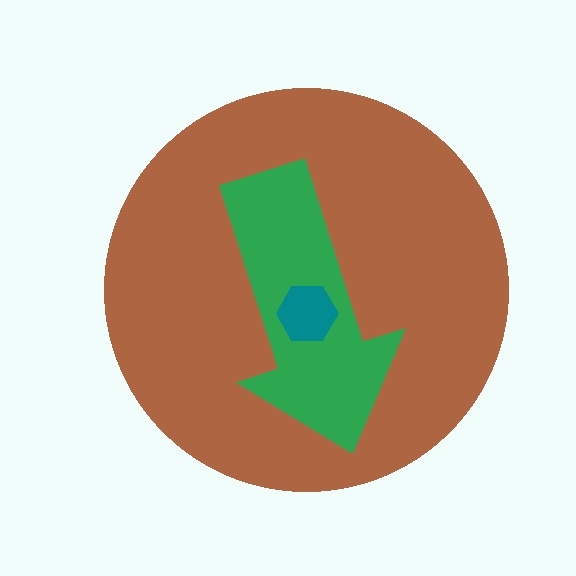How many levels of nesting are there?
3.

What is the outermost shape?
The brown circle.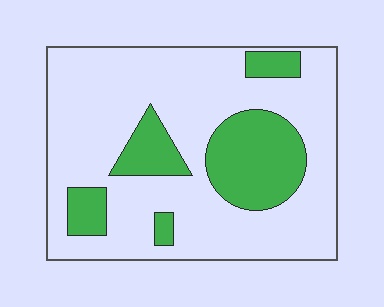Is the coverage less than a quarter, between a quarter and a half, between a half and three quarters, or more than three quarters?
Less than a quarter.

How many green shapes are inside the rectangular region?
5.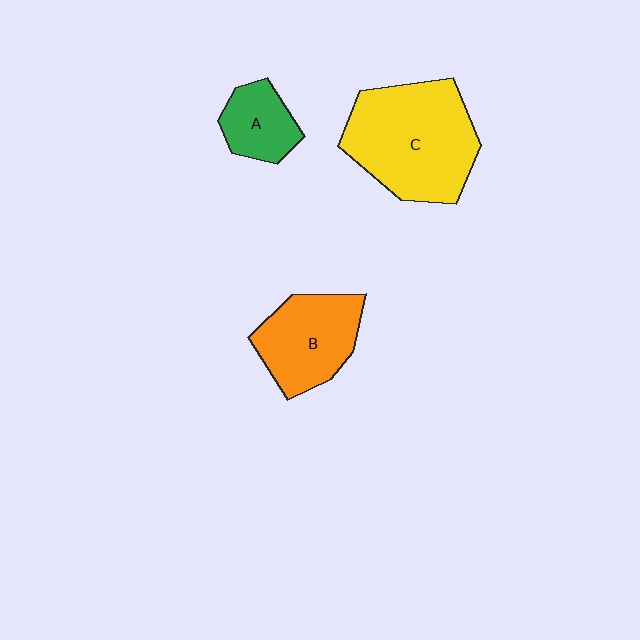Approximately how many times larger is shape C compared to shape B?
Approximately 1.6 times.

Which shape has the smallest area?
Shape A (green).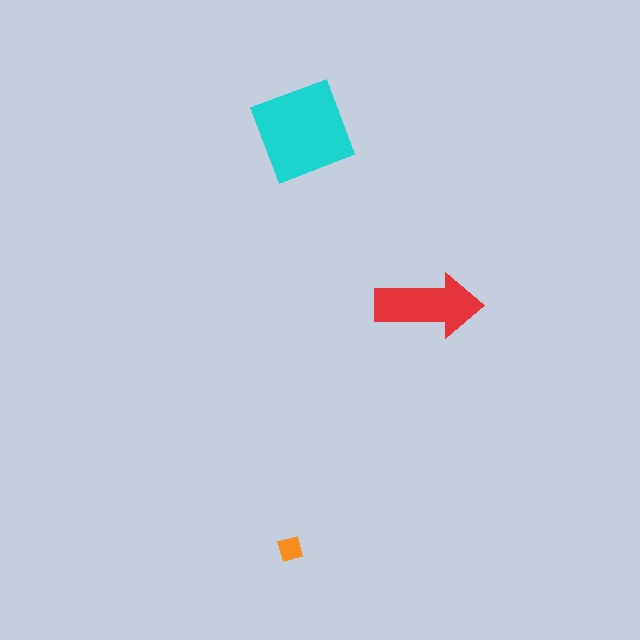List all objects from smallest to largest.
The orange square, the red arrow, the cyan square.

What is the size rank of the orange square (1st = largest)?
3rd.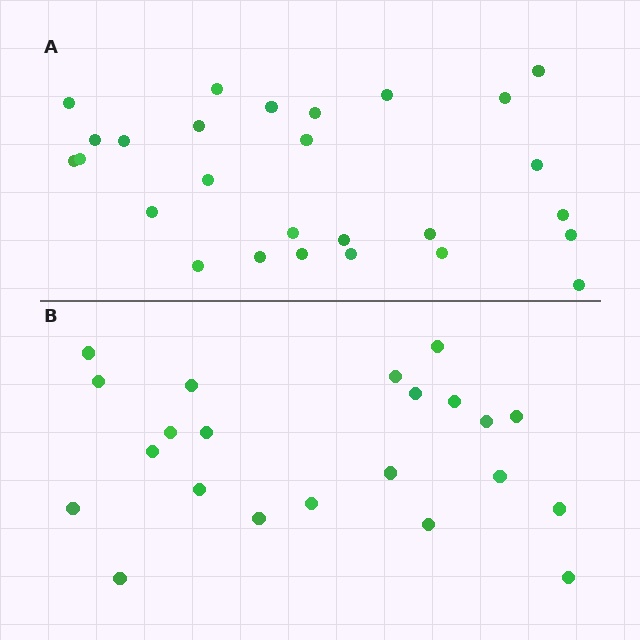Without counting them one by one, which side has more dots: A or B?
Region A (the top region) has more dots.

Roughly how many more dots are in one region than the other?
Region A has about 5 more dots than region B.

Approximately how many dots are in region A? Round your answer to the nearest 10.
About 30 dots. (The exact count is 27, which rounds to 30.)